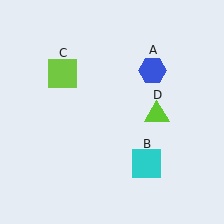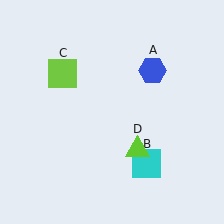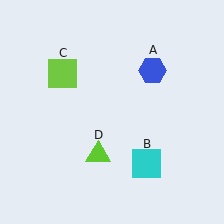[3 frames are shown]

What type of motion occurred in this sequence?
The lime triangle (object D) rotated clockwise around the center of the scene.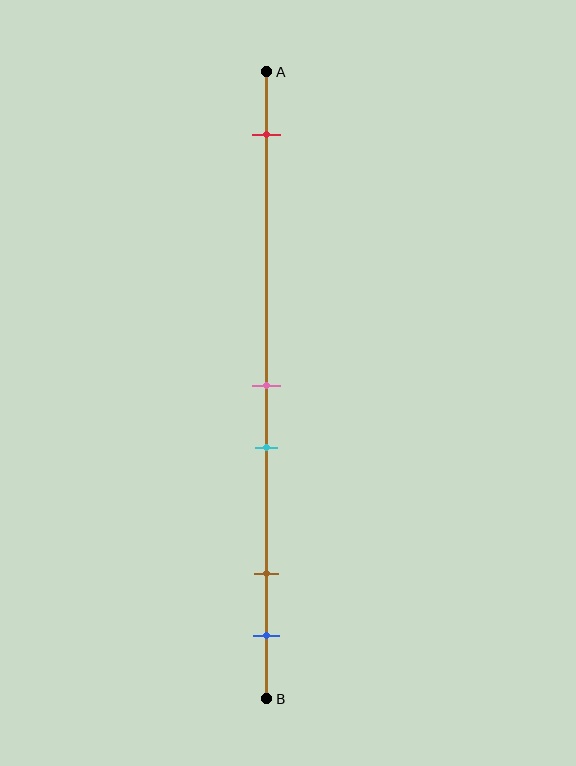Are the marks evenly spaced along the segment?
No, the marks are not evenly spaced.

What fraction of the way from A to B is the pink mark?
The pink mark is approximately 50% (0.5) of the way from A to B.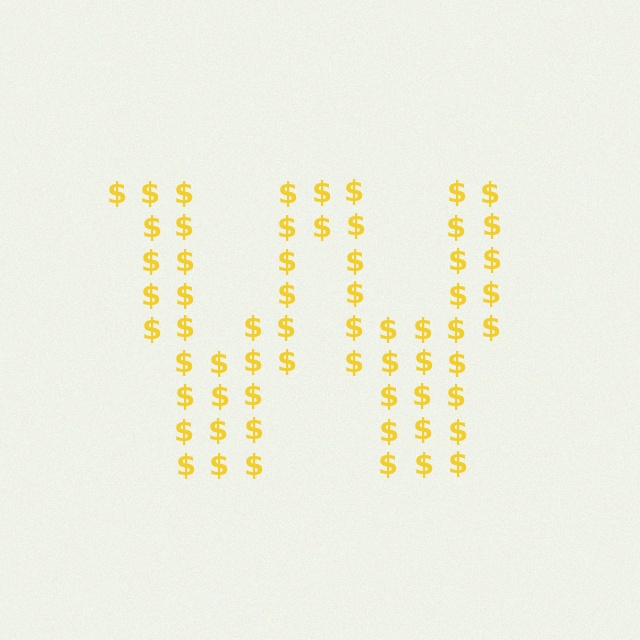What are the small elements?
The small elements are dollar signs.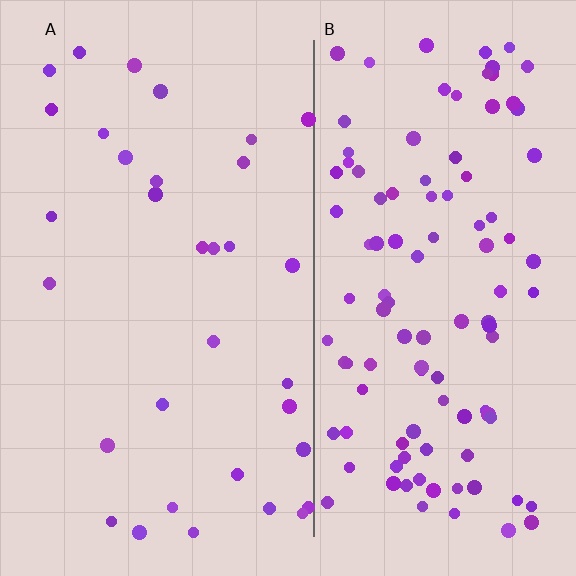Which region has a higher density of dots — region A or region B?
B (the right).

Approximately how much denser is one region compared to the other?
Approximately 3.3× — region B over region A.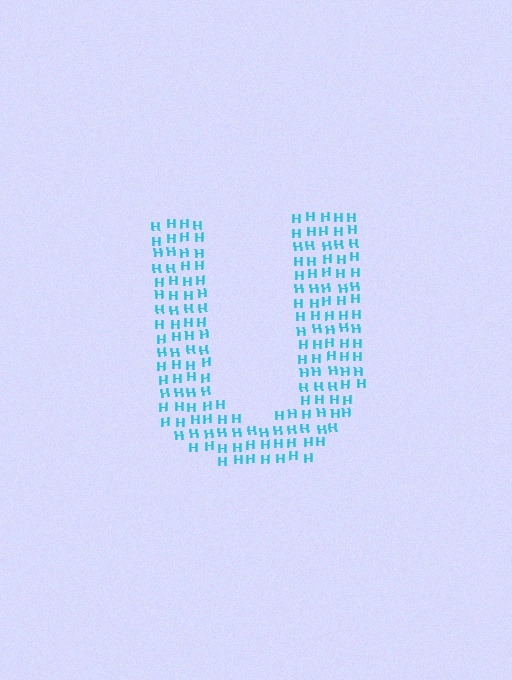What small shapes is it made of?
It is made of small letter H's.